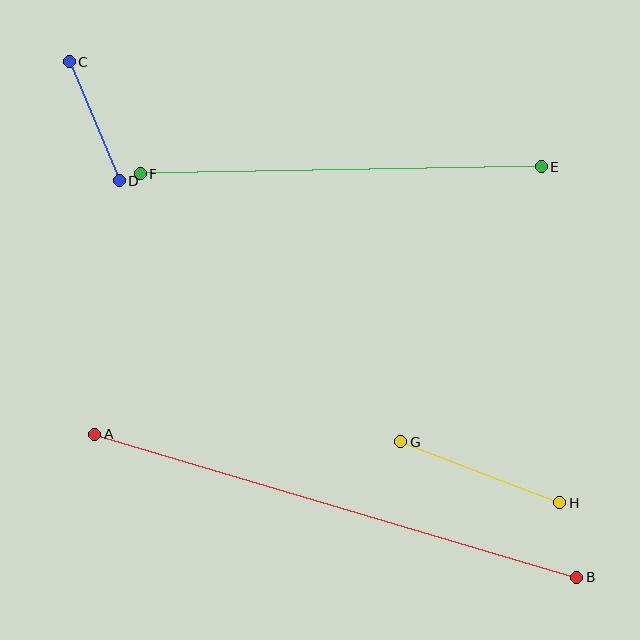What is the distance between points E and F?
The distance is approximately 401 pixels.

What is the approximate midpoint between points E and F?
The midpoint is at approximately (341, 170) pixels.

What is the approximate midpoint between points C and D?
The midpoint is at approximately (94, 121) pixels.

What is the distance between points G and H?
The distance is approximately 171 pixels.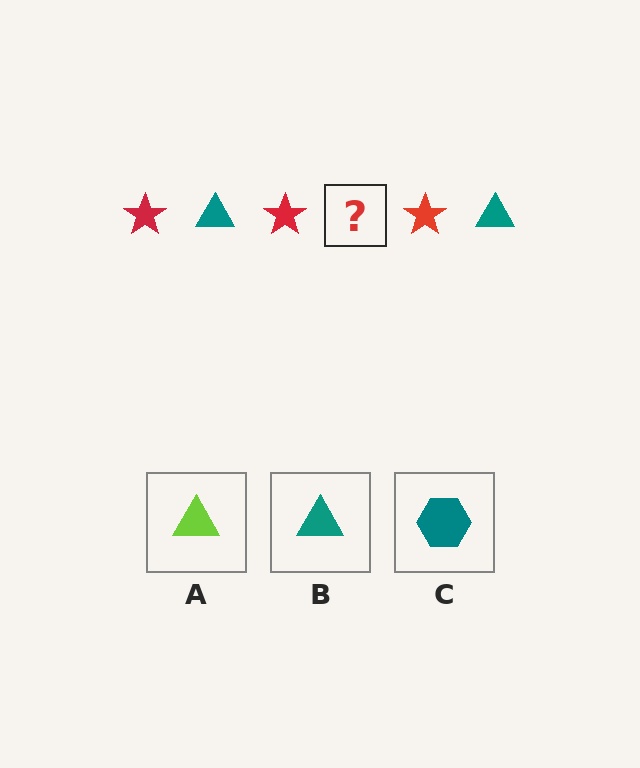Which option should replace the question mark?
Option B.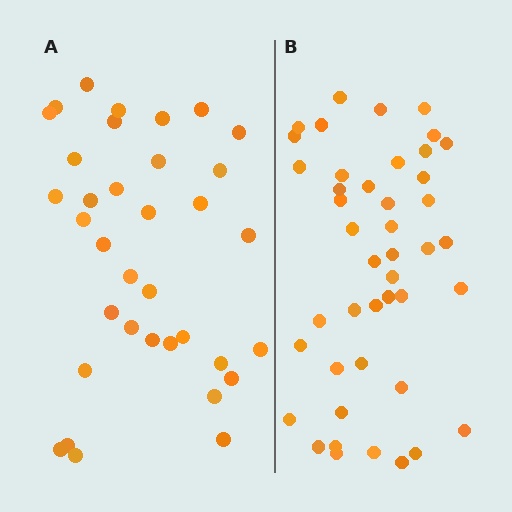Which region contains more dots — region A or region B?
Region B (the right region) has more dots.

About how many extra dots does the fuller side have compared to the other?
Region B has roughly 8 or so more dots than region A.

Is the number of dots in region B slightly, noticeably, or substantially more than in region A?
Region B has noticeably more, but not dramatically so. The ratio is roughly 1.3 to 1.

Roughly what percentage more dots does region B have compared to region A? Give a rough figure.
About 25% more.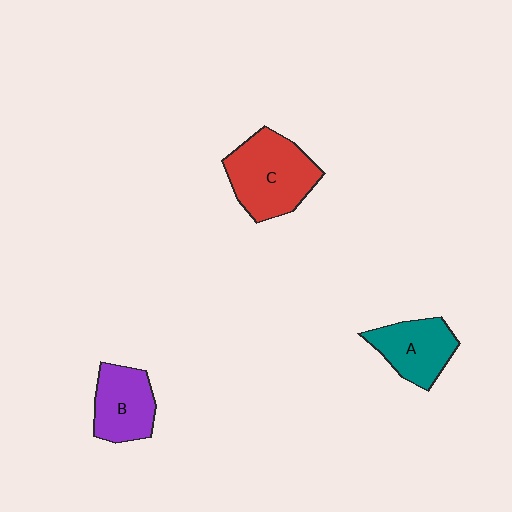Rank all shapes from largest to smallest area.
From largest to smallest: C (red), A (teal), B (purple).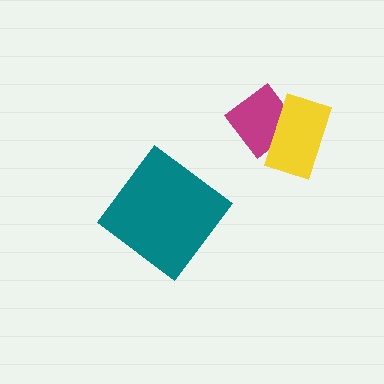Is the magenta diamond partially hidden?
Yes, it is partially covered by another shape.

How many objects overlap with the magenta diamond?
1 object overlaps with the magenta diamond.